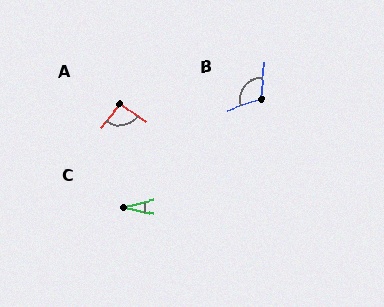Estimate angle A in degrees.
Approximately 94 degrees.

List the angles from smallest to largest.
C (27°), A (94°), B (114°).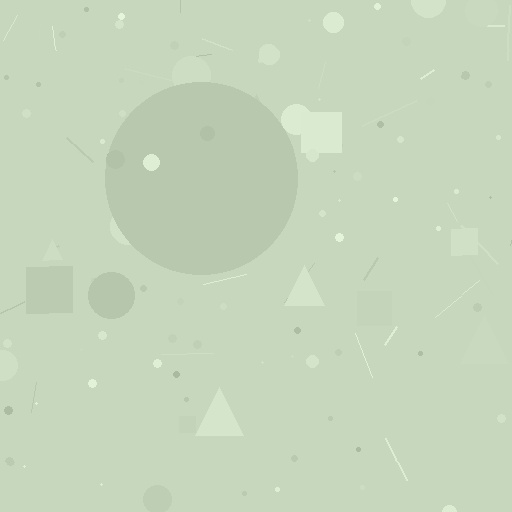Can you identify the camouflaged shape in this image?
The camouflaged shape is a circle.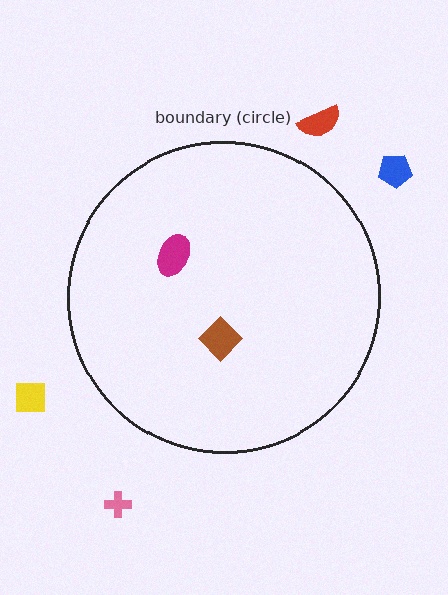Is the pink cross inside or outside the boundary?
Outside.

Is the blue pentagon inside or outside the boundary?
Outside.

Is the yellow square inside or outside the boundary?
Outside.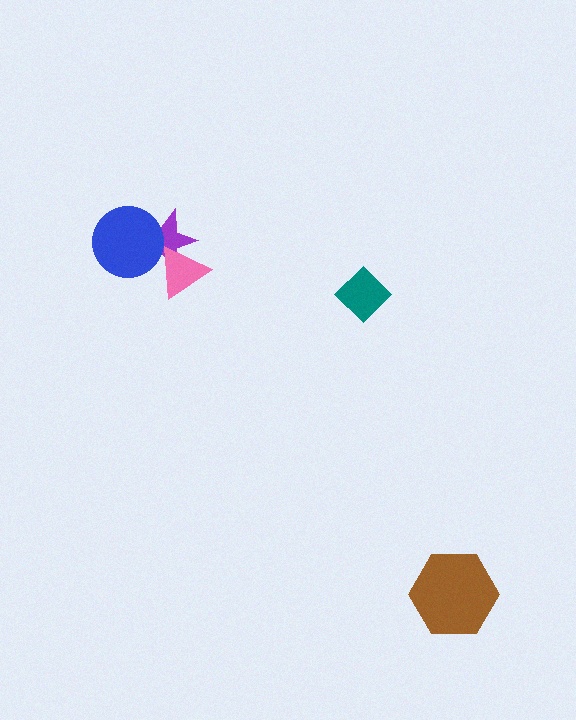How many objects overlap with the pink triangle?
1 object overlaps with the pink triangle.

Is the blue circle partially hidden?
No, no other shape covers it.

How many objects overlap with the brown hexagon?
0 objects overlap with the brown hexagon.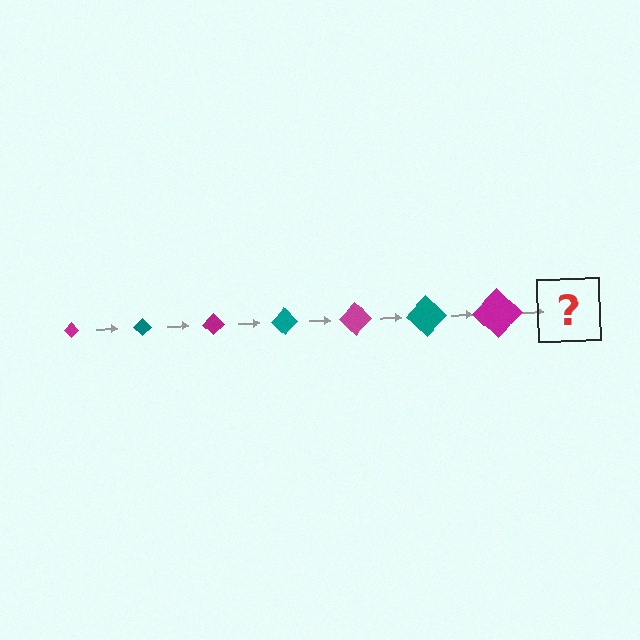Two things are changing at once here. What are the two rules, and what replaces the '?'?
The two rules are that the diamond grows larger each step and the color cycles through magenta and teal. The '?' should be a teal diamond, larger than the previous one.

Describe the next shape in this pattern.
It should be a teal diamond, larger than the previous one.